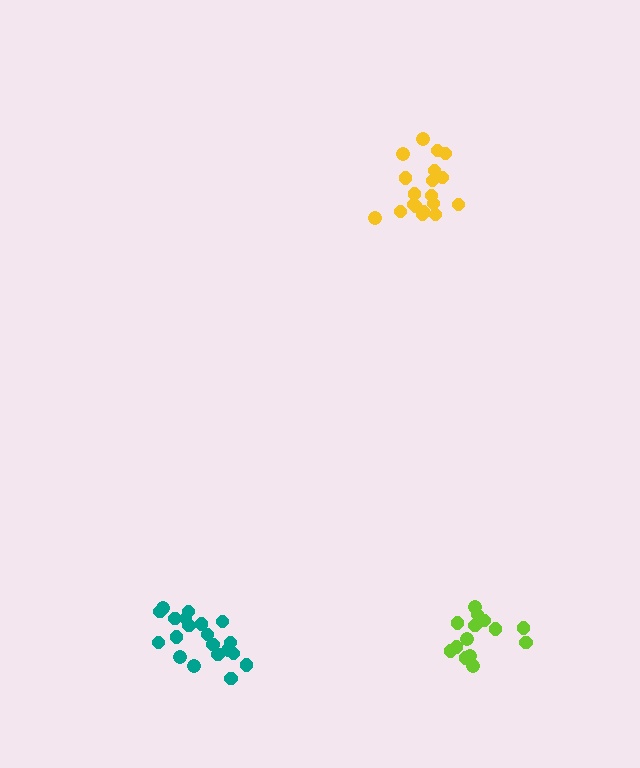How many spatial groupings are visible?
There are 3 spatial groupings.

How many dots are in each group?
Group 1: 19 dots, Group 2: 14 dots, Group 3: 20 dots (53 total).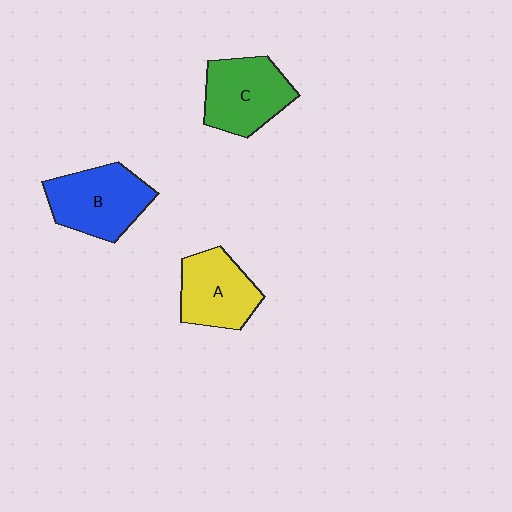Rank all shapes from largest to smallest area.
From largest to smallest: B (blue), C (green), A (yellow).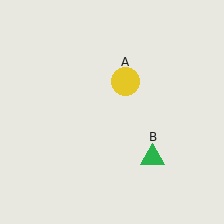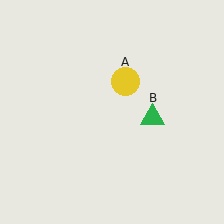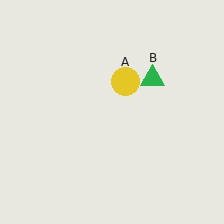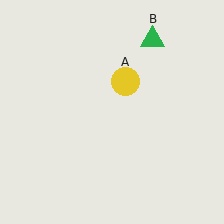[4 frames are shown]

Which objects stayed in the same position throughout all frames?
Yellow circle (object A) remained stationary.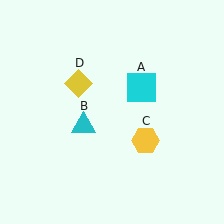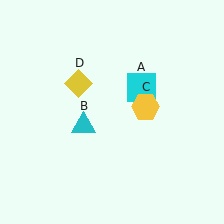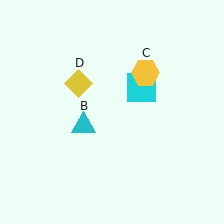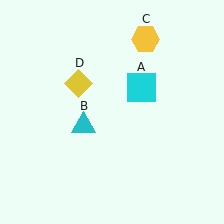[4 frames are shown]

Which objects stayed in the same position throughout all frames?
Cyan square (object A) and cyan triangle (object B) and yellow diamond (object D) remained stationary.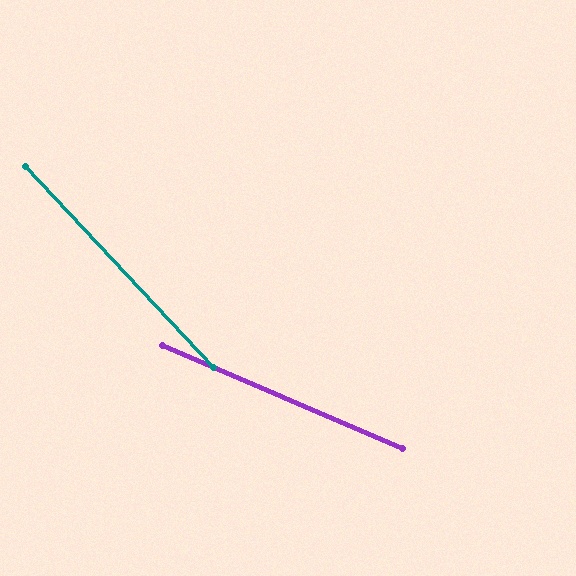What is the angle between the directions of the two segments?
Approximately 24 degrees.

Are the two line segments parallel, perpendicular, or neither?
Neither parallel nor perpendicular — they differ by about 24°.